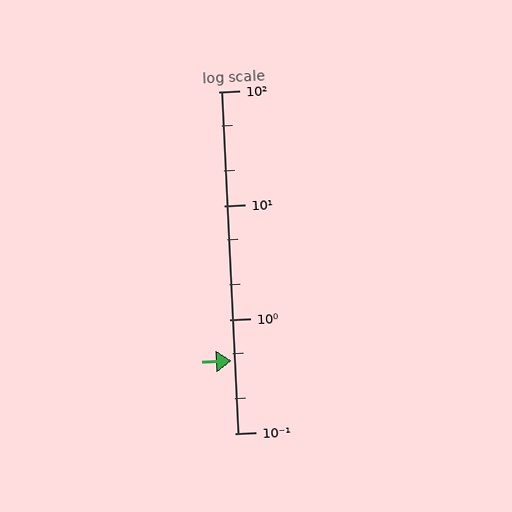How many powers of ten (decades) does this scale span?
The scale spans 3 decades, from 0.1 to 100.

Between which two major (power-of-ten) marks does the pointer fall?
The pointer is between 0.1 and 1.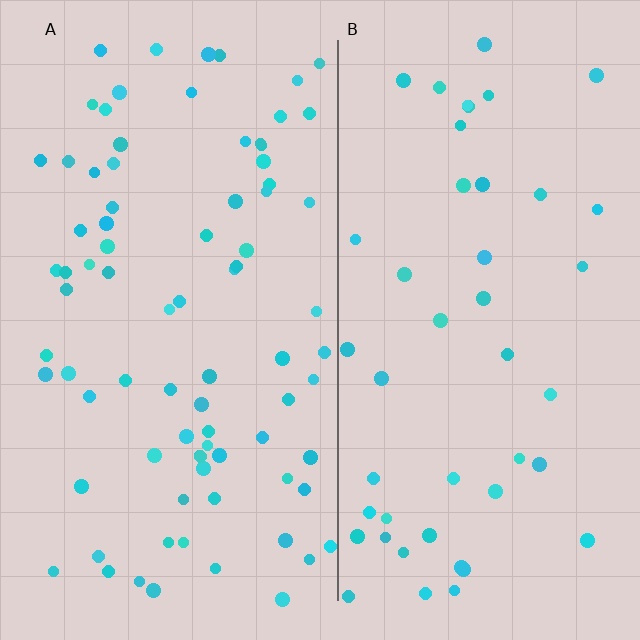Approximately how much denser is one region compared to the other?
Approximately 1.8× — region A over region B.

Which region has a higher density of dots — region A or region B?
A (the left).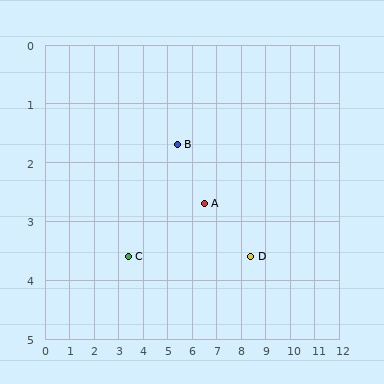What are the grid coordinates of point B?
Point B is at approximately (5.4, 1.7).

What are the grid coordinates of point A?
Point A is at approximately (6.5, 2.7).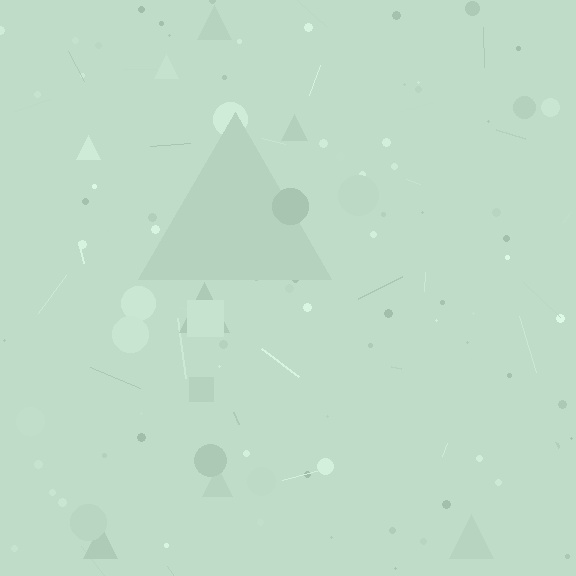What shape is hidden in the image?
A triangle is hidden in the image.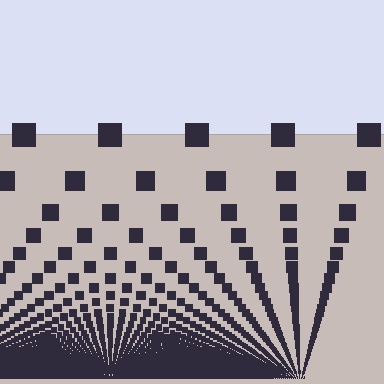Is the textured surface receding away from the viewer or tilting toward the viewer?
The surface appears to tilt toward the viewer. Texture elements get larger and sparser toward the top.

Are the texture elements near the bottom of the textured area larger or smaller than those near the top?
Smaller. The gradient is inverted — elements near the bottom are smaller and denser.